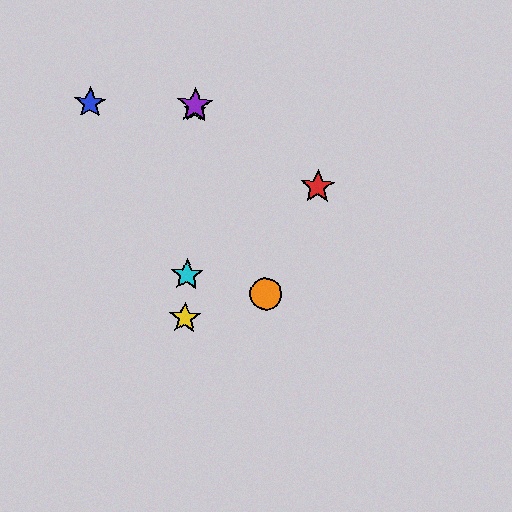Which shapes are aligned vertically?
The green star, the yellow star, the purple star, the cyan star are aligned vertically.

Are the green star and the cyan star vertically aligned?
Yes, both are at x≈195.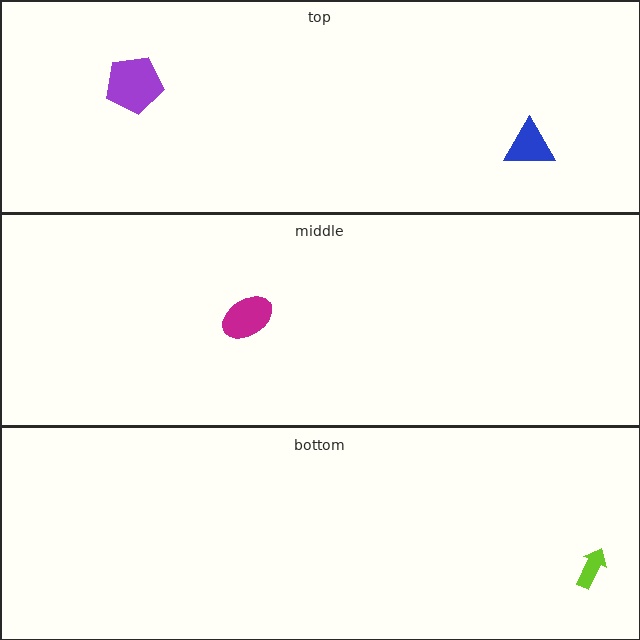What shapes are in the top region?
The blue triangle, the purple pentagon.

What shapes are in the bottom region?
The lime arrow.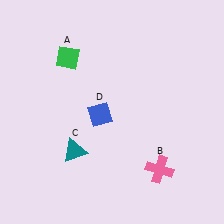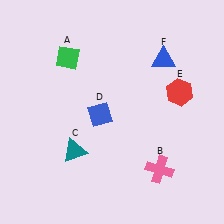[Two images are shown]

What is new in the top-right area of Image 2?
A blue triangle (F) was added in the top-right area of Image 2.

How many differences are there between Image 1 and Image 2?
There are 2 differences between the two images.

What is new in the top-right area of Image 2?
A red hexagon (E) was added in the top-right area of Image 2.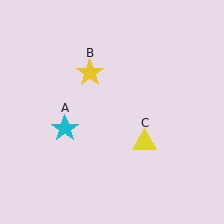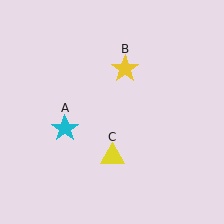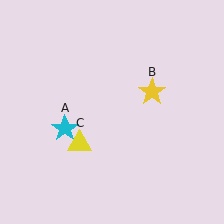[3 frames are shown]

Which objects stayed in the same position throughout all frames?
Cyan star (object A) remained stationary.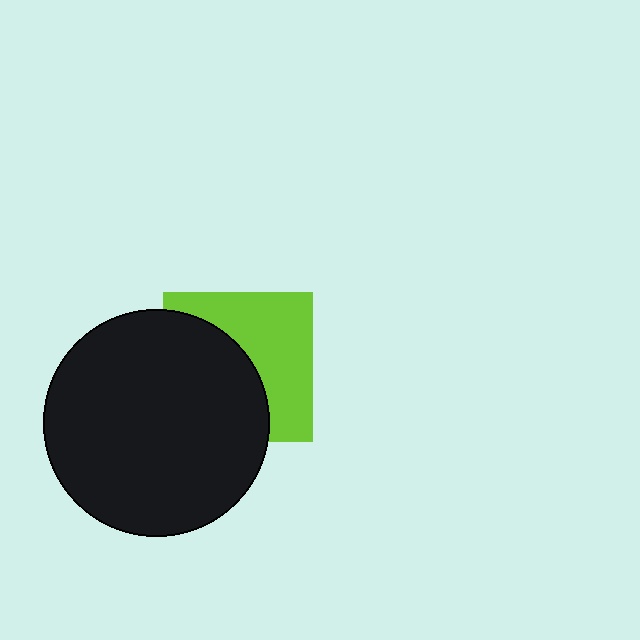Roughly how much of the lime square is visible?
About half of it is visible (roughly 50%).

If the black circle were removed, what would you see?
You would see the complete lime square.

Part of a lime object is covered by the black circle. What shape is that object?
It is a square.